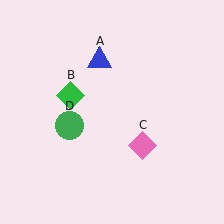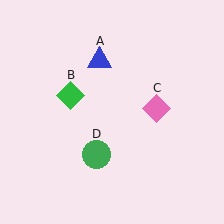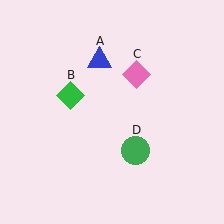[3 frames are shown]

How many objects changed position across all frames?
2 objects changed position: pink diamond (object C), green circle (object D).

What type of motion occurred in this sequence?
The pink diamond (object C), green circle (object D) rotated counterclockwise around the center of the scene.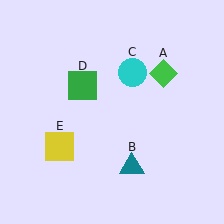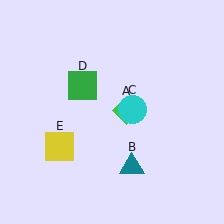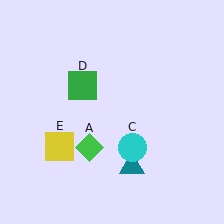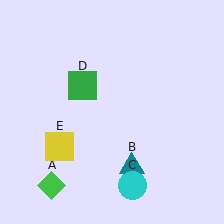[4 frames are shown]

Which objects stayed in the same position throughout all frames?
Teal triangle (object B) and green square (object D) and yellow square (object E) remained stationary.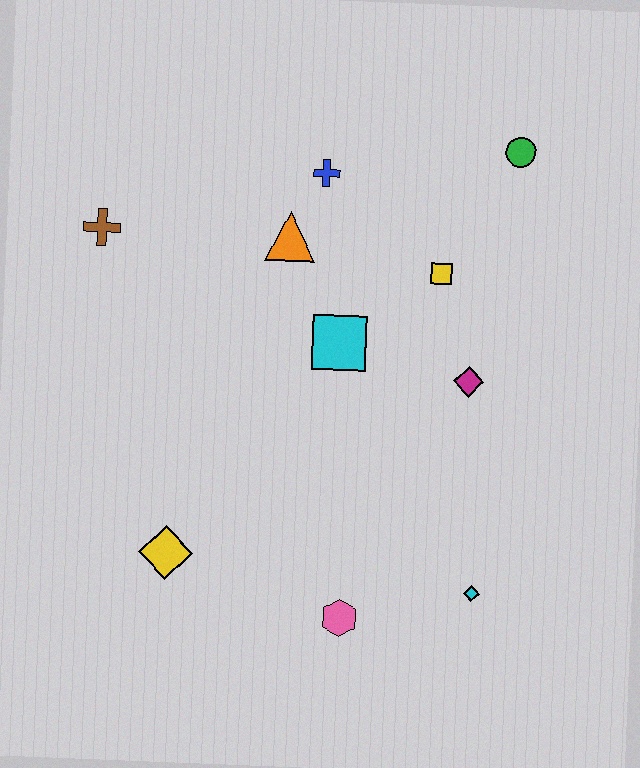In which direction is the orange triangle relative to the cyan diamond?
The orange triangle is above the cyan diamond.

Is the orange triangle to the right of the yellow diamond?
Yes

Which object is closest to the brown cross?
The orange triangle is closest to the brown cross.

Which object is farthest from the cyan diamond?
The brown cross is farthest from the cyan diamond.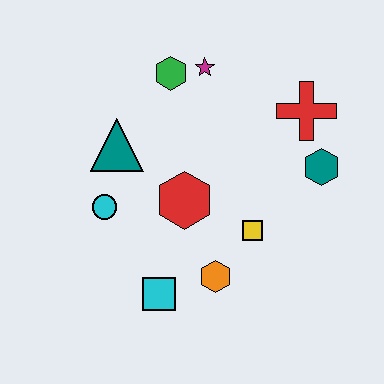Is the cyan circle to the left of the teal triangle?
Yes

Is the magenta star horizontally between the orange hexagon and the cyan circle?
Yes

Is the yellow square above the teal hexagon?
No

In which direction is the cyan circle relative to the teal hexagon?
The cyan circle is to the left of the teal hexagon.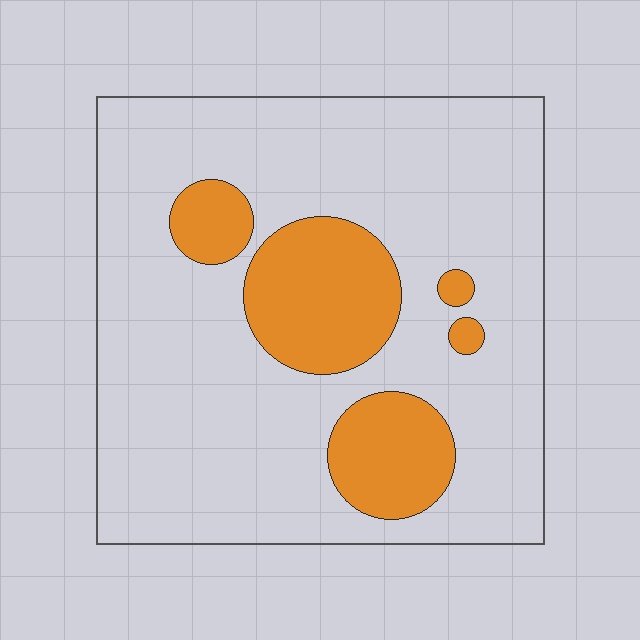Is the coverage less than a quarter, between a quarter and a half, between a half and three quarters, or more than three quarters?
Less than a quarter.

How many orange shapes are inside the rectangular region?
5.